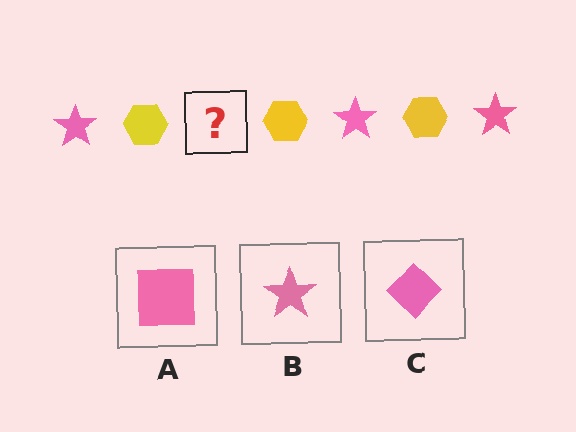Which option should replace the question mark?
Option B.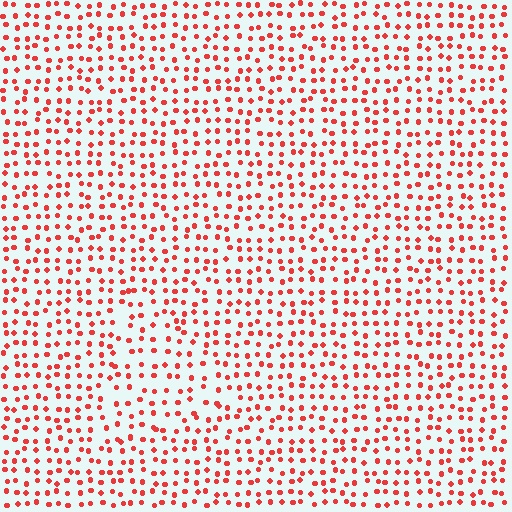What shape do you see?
I see a triangle.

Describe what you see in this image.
The image contains small red elements arranged at two different densities. A triangle-shaped region is visible where the elements are less densely packed than the surrounding area.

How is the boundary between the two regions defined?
The boundary is defined by a change in element density (approximately 1.4x ratio). All elements are the same color, size, and shape.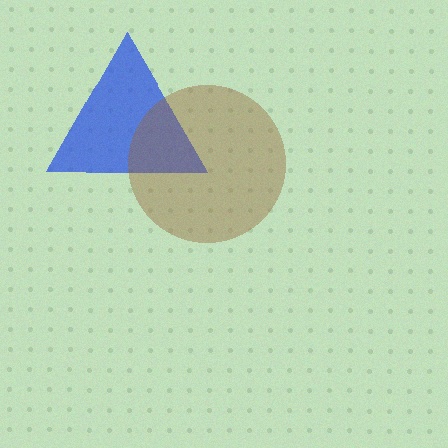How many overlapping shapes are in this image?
There are 2 overlapping shapes in the image.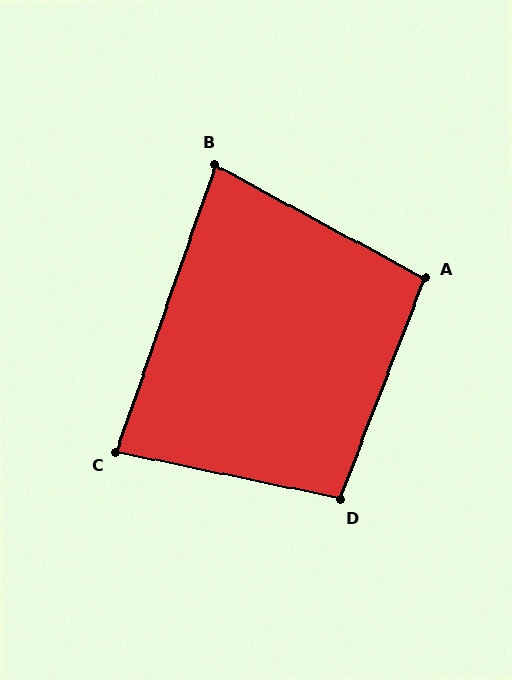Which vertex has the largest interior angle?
D, at approximately 99 degrees.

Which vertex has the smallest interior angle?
B, at approximately 81 degrees.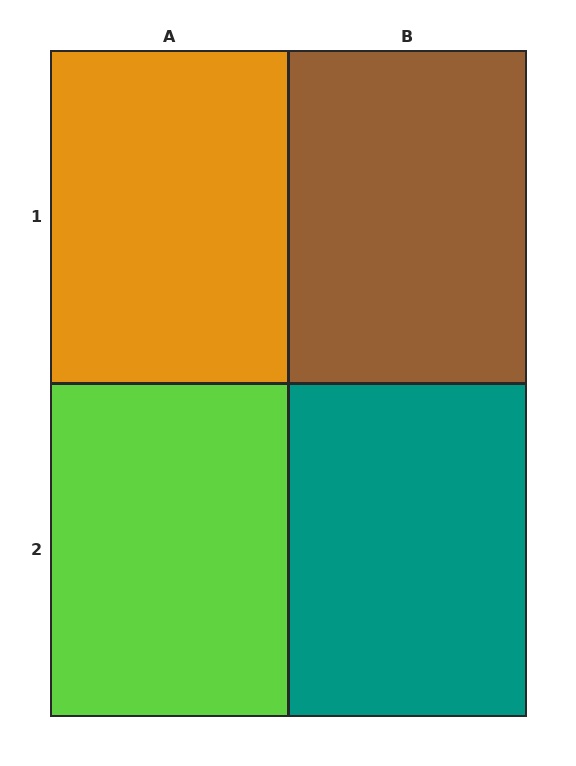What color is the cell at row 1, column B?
Brown.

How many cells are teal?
1 cell is teal.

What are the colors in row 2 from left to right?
Lime, teal.